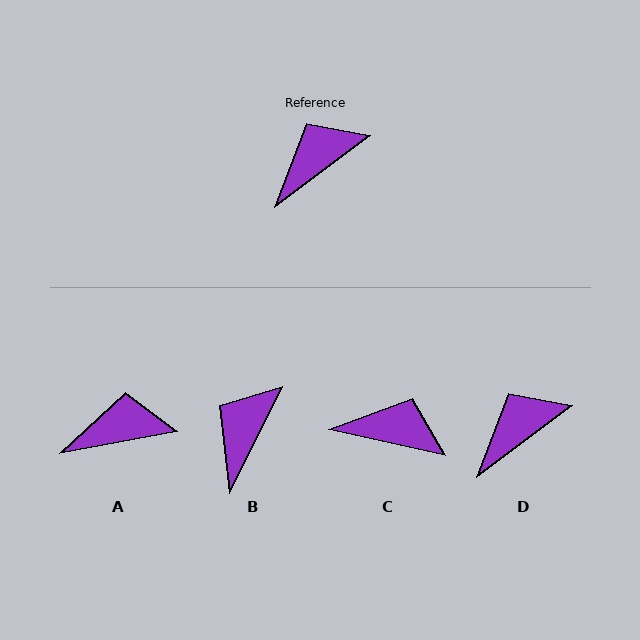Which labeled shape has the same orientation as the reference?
D.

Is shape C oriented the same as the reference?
No, it is off by about 49 degrees.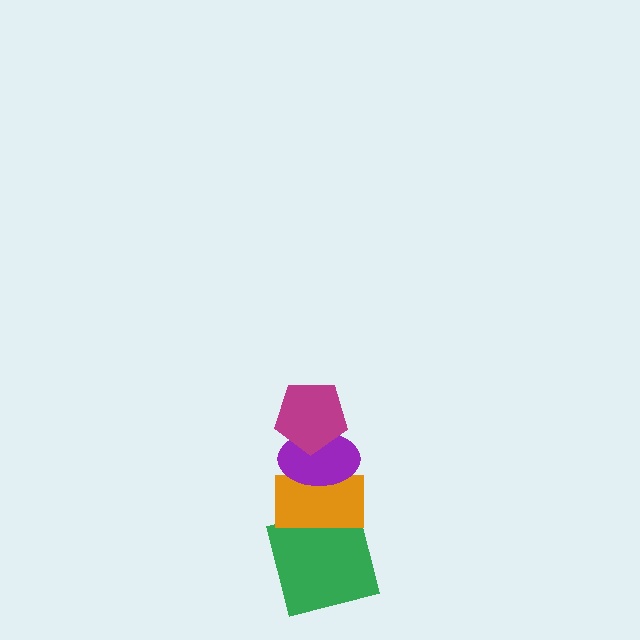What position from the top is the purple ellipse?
The purple ellipse is 2nd from the top.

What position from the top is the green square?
The green square is 4th from the top.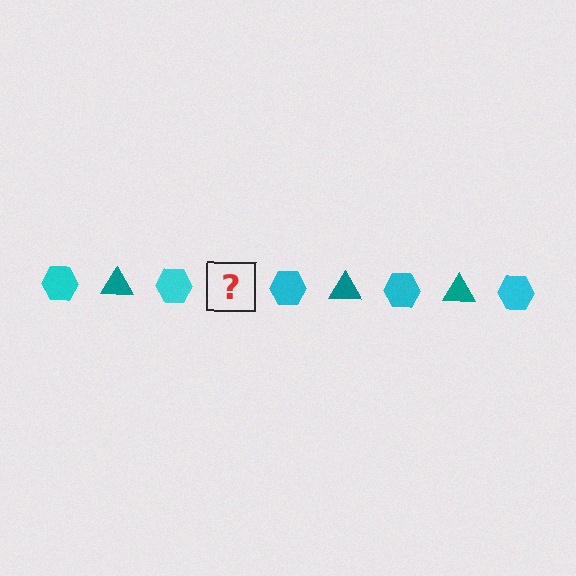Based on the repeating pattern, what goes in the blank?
The blank should be a teal triangle.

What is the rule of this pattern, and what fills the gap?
The rule is that the pattern alternates between cyan hexagon and teal triangle. The gap should be filled with a teal triangle.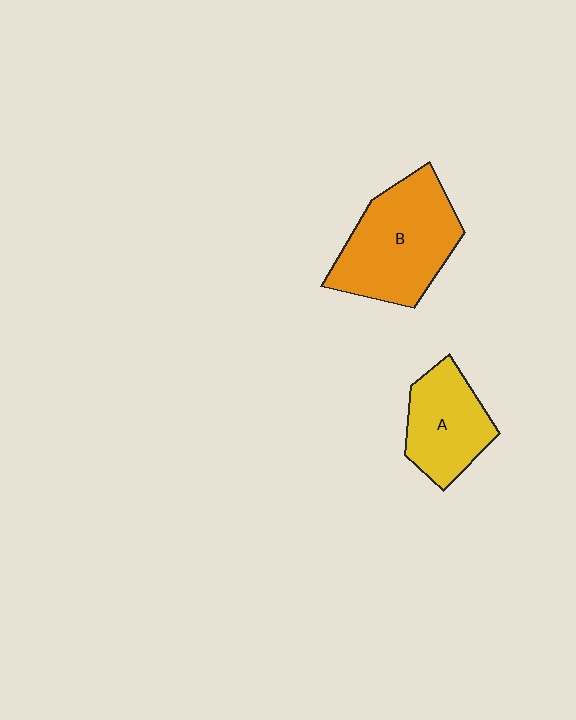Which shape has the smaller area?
Shape A (yellow).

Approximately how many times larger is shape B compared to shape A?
Approximately 1.5 times.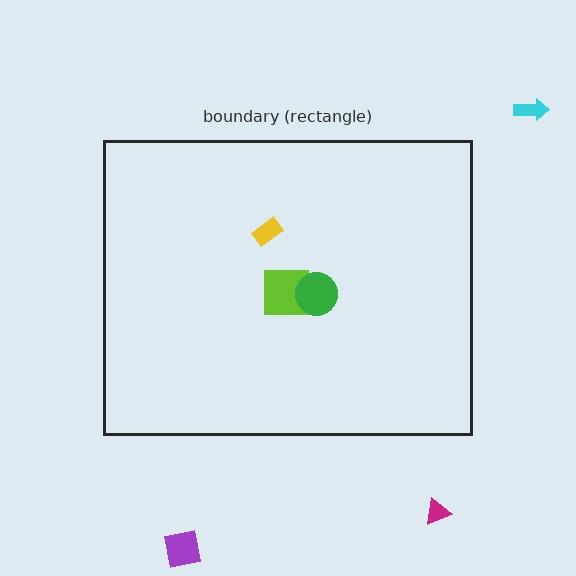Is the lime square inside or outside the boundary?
Inside.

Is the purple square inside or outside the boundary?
Outside.